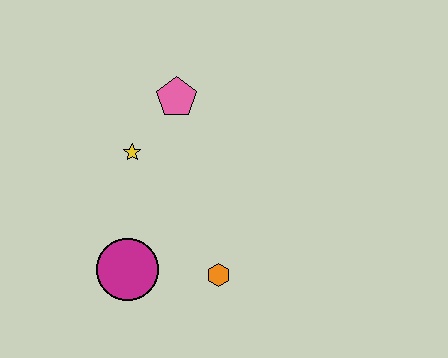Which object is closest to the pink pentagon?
The yellow star is closest to the pink pentagon.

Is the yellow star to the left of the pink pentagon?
Yes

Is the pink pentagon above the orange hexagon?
Yes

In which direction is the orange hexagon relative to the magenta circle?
The orange hexagon is to the right of the magenta circle.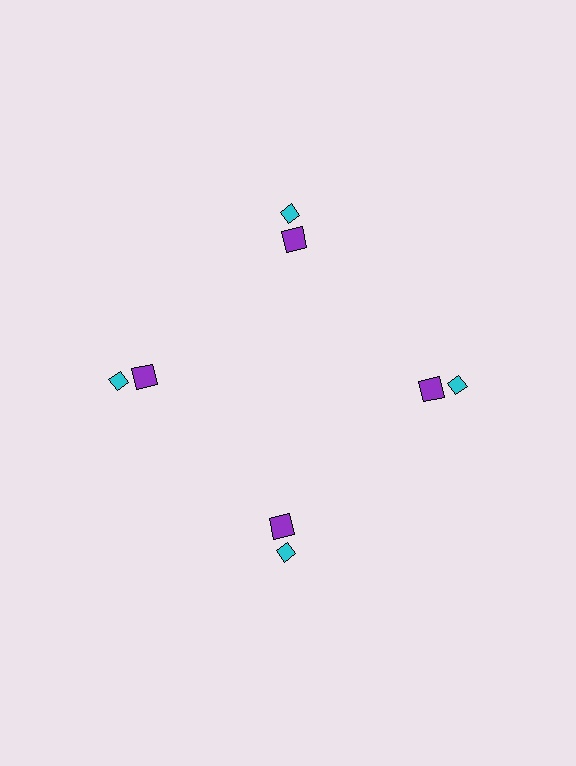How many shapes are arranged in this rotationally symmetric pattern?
There are 8 shapes, arranged in 4 groups of 2.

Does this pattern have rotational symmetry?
Yes, this pattern has 4-fold rotational symmetry. It looks the same after rotating 90 degrees around the center.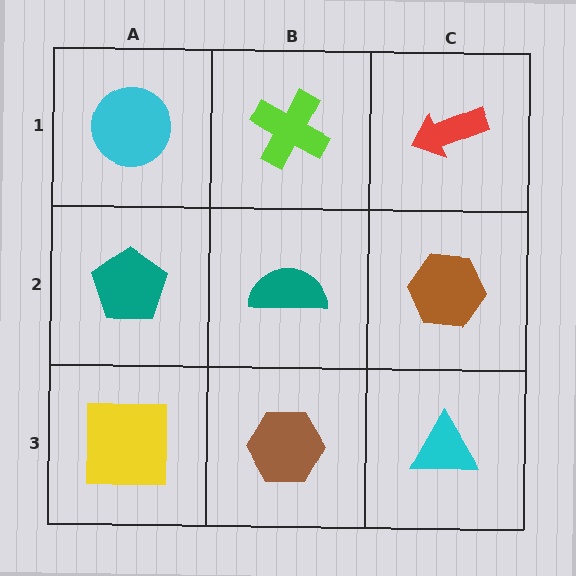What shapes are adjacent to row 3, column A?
A teal pentagon (row 2, column A), a brown hexagon (row 3, column B).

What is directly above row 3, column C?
A brown hexagon.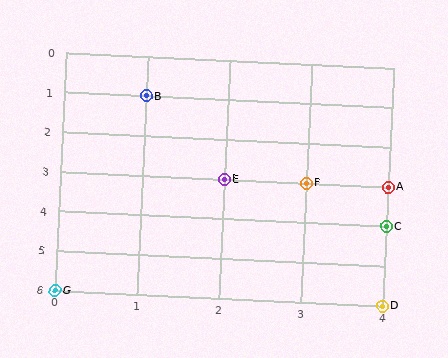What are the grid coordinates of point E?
Point E is at grid coordinates (2, 3).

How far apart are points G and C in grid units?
Points G and C are 4 columns and 2 rows apart (about 4.5 grid units diagonally).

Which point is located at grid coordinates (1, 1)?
Point B is at (1, 1).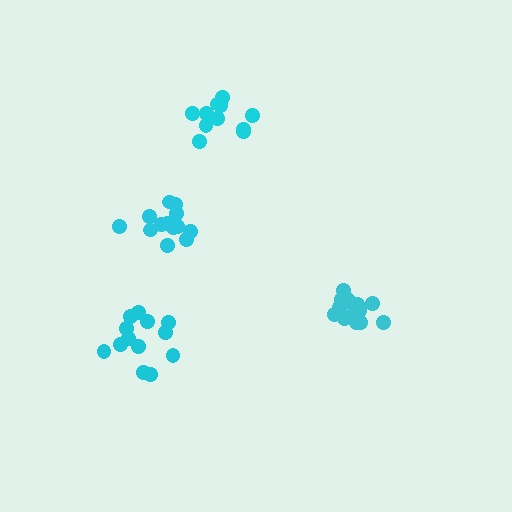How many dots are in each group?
Group 1: 13 dots, Group 2: 15 dots, Group 3: 11 dots, Group 4: 14 dots (53 total).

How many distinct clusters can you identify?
There are 4 distinct clusters.